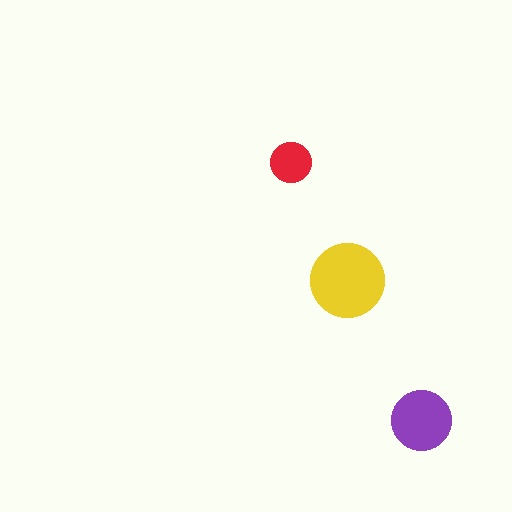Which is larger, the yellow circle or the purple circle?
The yellow one.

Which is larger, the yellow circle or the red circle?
The yellow one.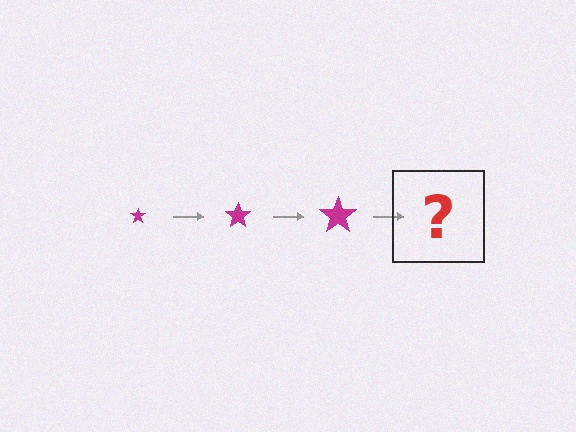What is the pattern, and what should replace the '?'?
The pattern is that the star gets progressively larger each step. The '?' should be a magenta star, larger than the previous one.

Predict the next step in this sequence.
The next step is a magenta star, larger than the previous one.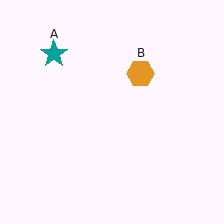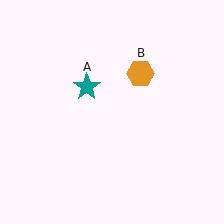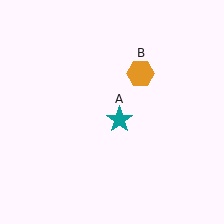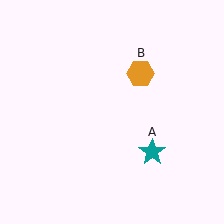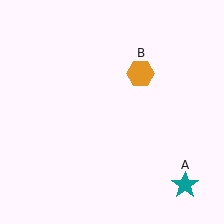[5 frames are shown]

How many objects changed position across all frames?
1 object changed position: teal star (object A).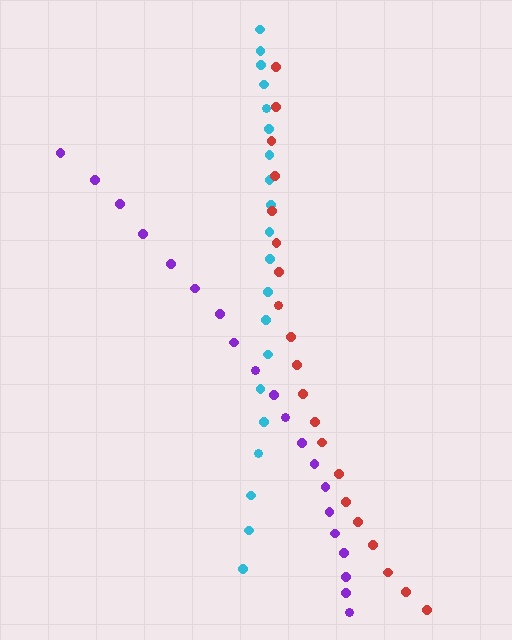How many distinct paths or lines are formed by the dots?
There are 3 distinct paths.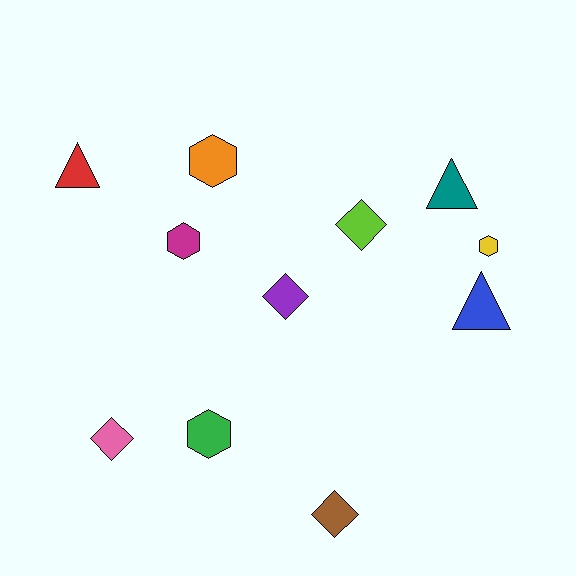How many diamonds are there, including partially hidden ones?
There are 4 diamonds.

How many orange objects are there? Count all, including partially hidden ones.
There is 1 orange object.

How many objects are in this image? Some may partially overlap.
There are 11 objects.